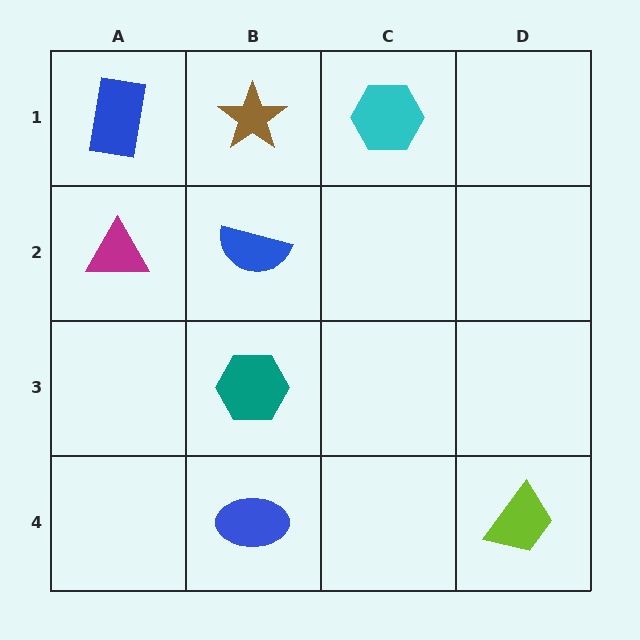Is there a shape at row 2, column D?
No, that cell is empty.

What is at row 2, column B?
A blue semicircle.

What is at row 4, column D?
A lime trapezoid.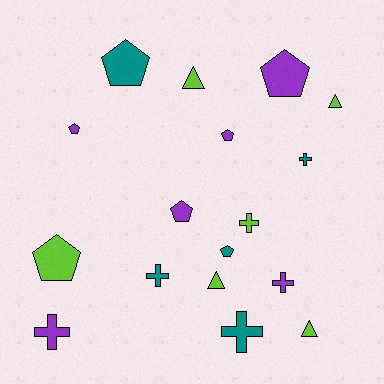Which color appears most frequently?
Lime, with 6 objects.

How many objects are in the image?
There are 17 objects.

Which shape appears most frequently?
Pentagon, with 7 objects.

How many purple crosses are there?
There are 2 purple crosses.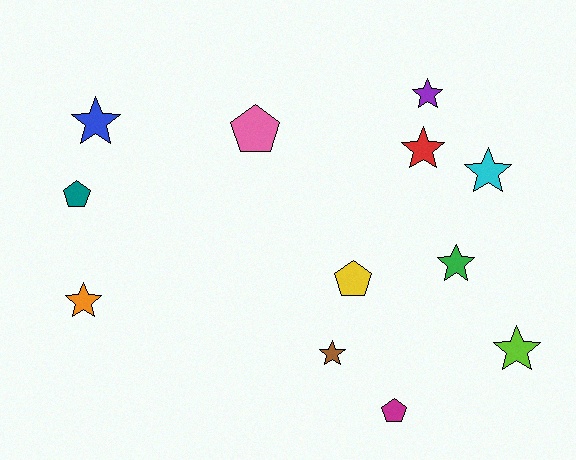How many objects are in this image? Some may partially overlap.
There are 12 objects.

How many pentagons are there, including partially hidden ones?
There are 4 pentagons.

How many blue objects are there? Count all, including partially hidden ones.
There is 1 blue object.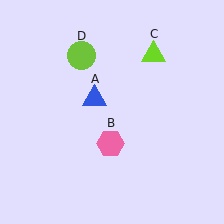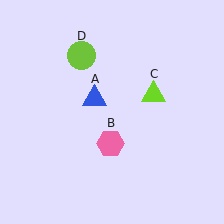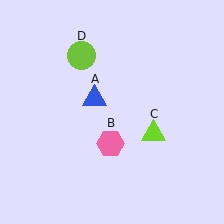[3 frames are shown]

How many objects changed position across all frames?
1 object changed position: lime triangle (object C).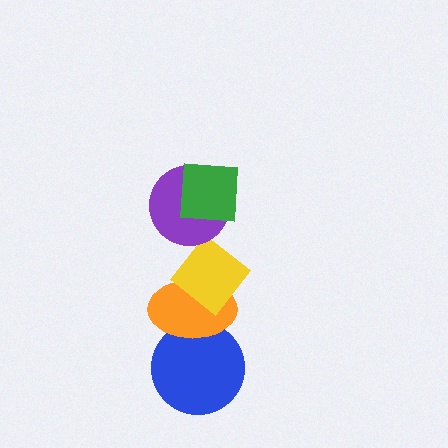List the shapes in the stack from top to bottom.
From top to bottom: the green square, the purple circle, the yellow diamond, the orange ellipse, the blue circle.